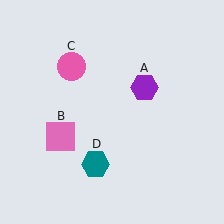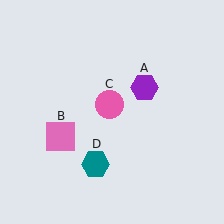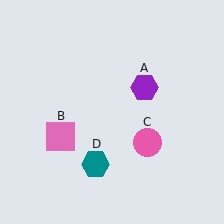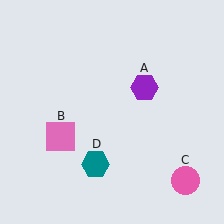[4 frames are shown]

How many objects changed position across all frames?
1 object changed position: pink circle (object C).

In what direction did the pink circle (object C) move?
The pink circle (object C) moved down and to the right.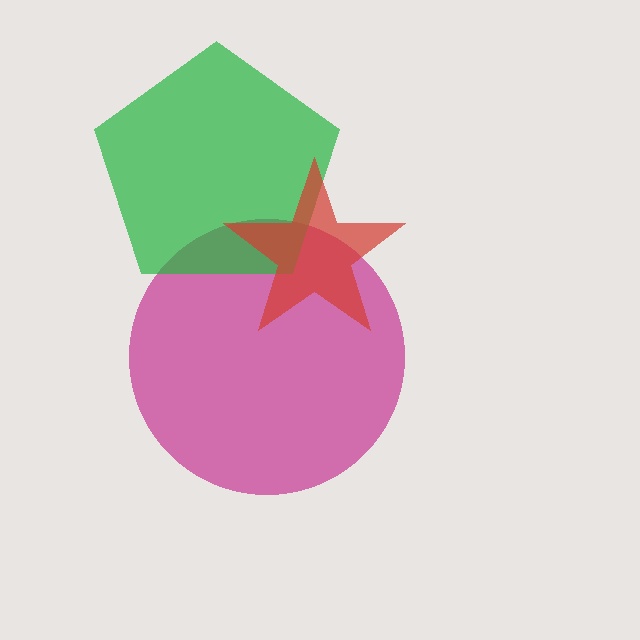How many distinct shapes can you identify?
There are 3 distinct shapes: a magenta circle, a green pentagon, a red star.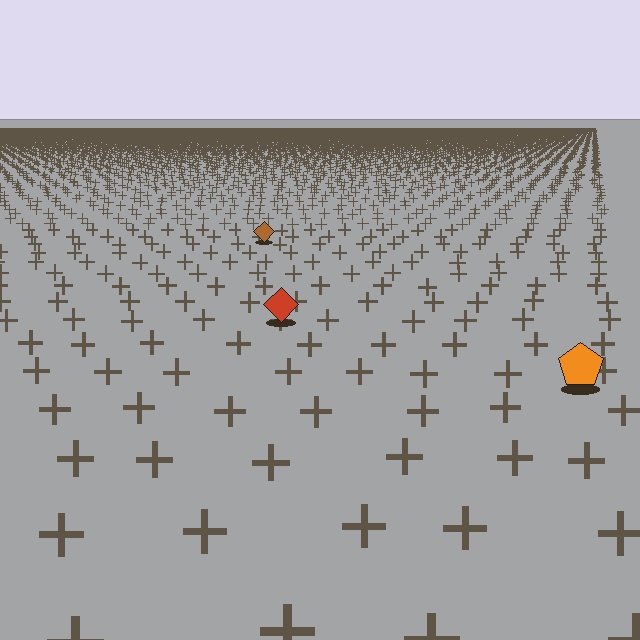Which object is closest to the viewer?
The orange pentagon is closest. The texture marks near it are larger and more spread out.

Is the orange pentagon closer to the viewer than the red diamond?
Yes. The orange pentagon is closer — you can tell from the texture gradient: the ground texture is coarser near it.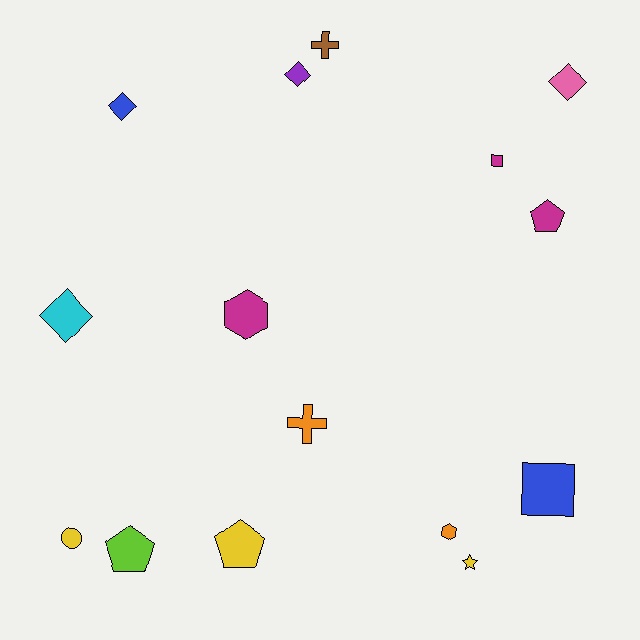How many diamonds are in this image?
There are 4 diamonds.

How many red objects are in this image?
There are no red objects.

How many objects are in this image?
There are 15 objects.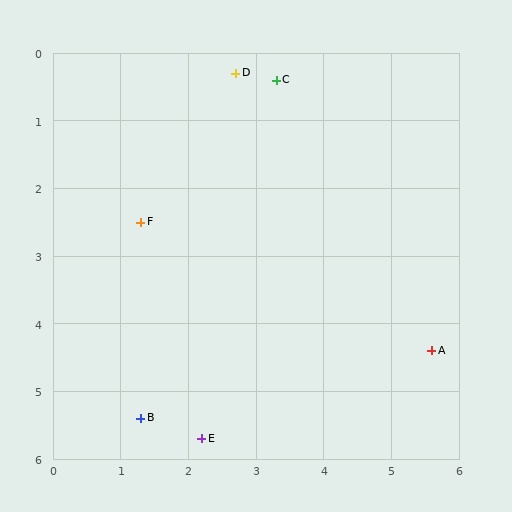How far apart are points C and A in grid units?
Points C and A are about 4.6 grid units apart.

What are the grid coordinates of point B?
Point B is at approximately (1.3, 5.4).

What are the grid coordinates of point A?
Point A is at approximately (5.6, 4.4).